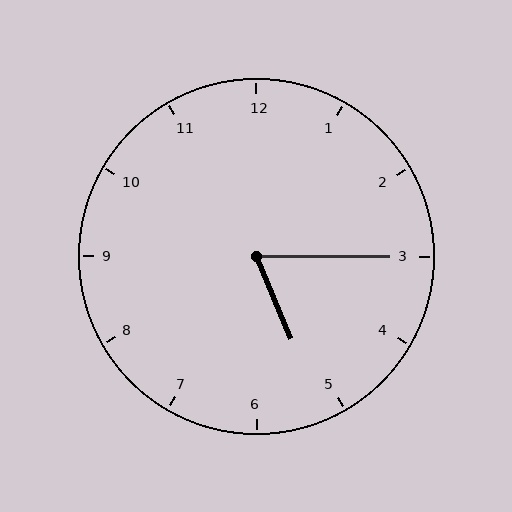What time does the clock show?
5:15.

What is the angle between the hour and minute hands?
Approximately 68 degrees.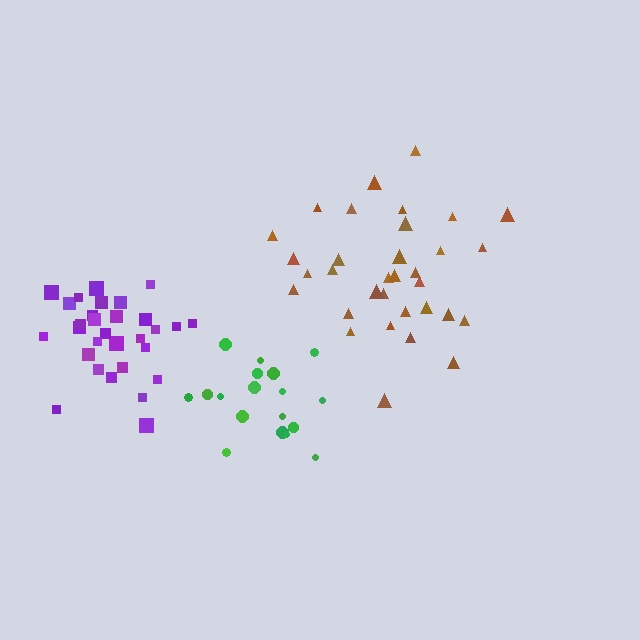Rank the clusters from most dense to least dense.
green, purple, brown.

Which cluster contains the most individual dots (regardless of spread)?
Brown (33).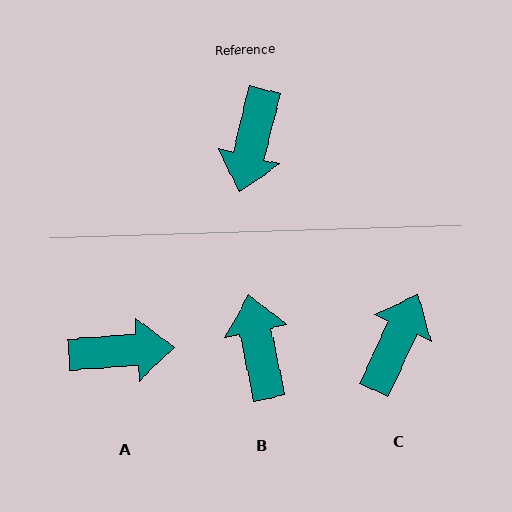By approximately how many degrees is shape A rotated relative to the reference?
Approximately 108 degrees counter-clockwise.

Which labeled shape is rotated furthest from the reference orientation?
C, about 169 degrees away.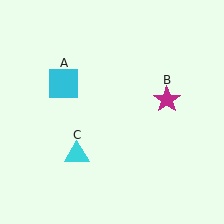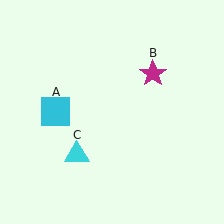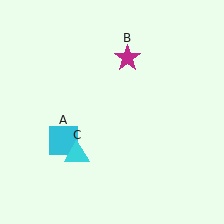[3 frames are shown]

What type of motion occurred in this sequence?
The cyan square (object A), magenta star (object B) rotated counterclockwise around the center of the scene.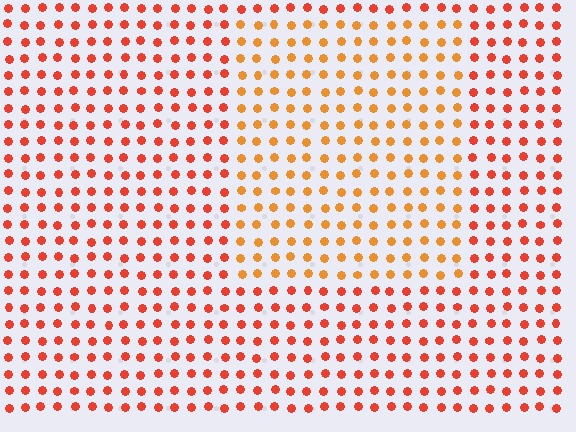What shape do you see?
I see a rectangle.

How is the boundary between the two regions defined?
The boundary is defined purely by a slight shift in hue (about 27 degrees). Spacing, size, and orientation are identical on both sides.